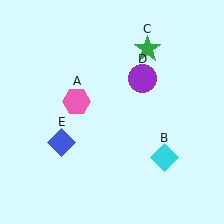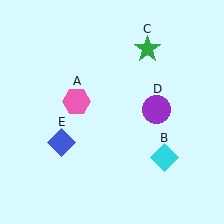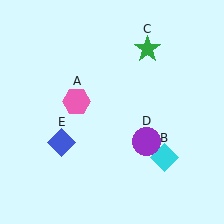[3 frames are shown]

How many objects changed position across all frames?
1 object changed position: purple circle (object D).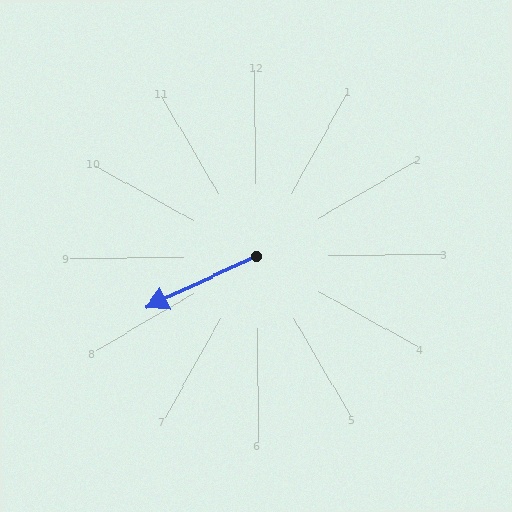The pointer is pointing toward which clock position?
Roughly 8 o'clock.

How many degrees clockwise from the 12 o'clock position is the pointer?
Approximately 246 degrees.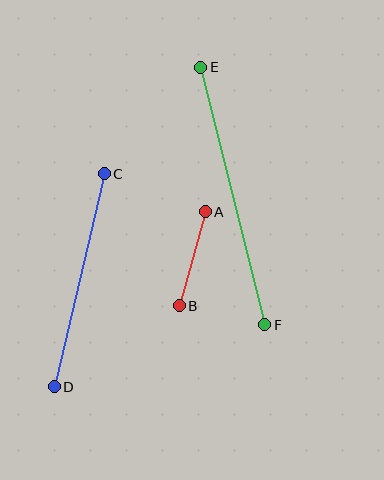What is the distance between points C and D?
The distance is approximately 219 pixels.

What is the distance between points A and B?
The distance is approximately 98 pixels.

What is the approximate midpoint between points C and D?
The midpoint is at approximately (79, 280) pixels.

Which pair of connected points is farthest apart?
Points E and F are farthest apart.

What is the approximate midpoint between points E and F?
The midpoint is at approximately (233, 196) pixels.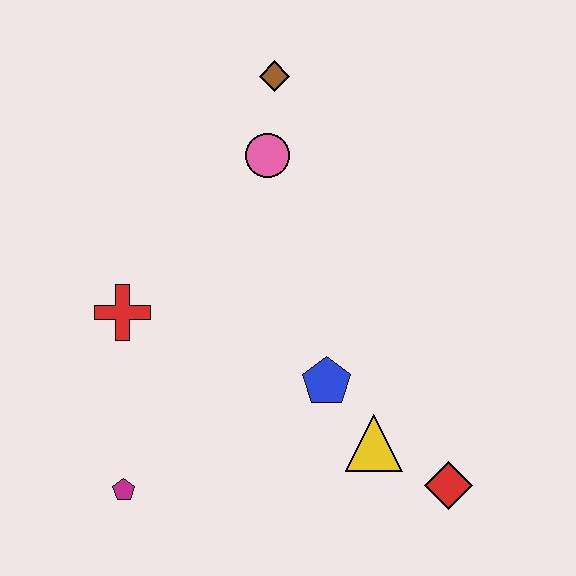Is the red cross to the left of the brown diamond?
Yes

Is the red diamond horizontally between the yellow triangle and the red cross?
No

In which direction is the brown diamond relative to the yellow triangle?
The brown diamond is above the yellow triangle.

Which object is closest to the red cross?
The magenta pentagon is closest to the red cross.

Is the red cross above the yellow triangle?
Yes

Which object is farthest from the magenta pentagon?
The brown diamond is farthest from the magenta pentagon.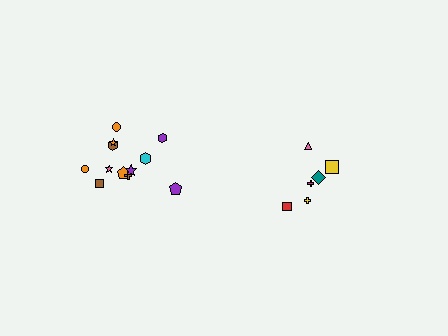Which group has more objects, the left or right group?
The left group.